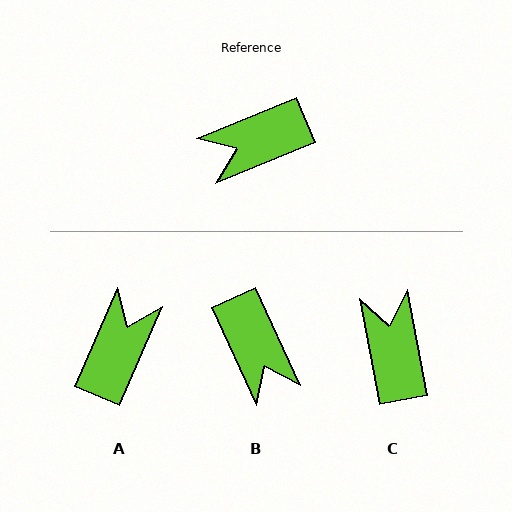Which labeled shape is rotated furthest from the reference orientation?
A, about 136 degrees away.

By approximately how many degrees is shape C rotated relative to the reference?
Approximately 102 degrees clockwise.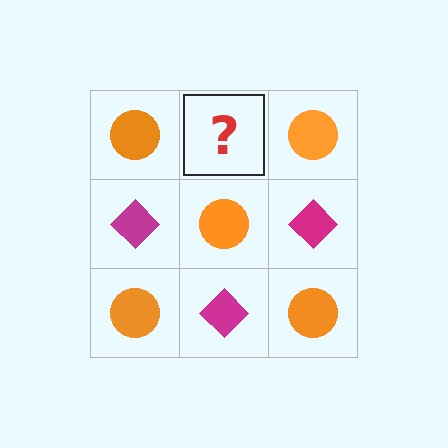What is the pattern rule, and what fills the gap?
The rule is that it alternates orange circle and magenta diamond in a checkerboard pattern. The gap should be filled with a magenta diamond.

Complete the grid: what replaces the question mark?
The question mark should be replaced with a magenta diamond.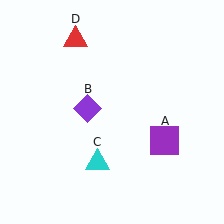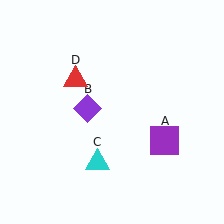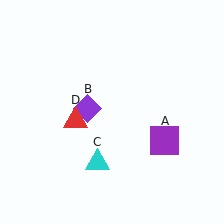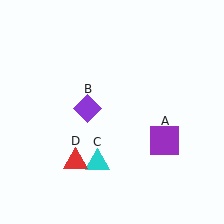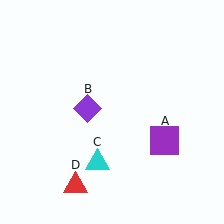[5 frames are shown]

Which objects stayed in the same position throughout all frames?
Purple square (object A) and purple diamond (object B) and cyan triangle (object C) remained stationary.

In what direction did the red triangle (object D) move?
The red triangle (object D) moved down.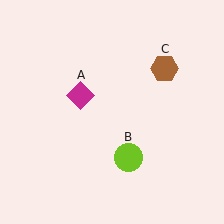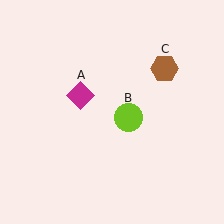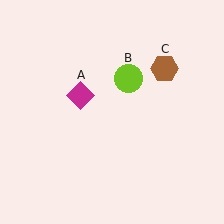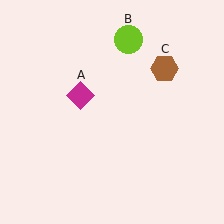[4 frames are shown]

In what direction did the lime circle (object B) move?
The lime circle (object B) moved up.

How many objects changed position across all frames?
1 object changed position: lime circle (object B).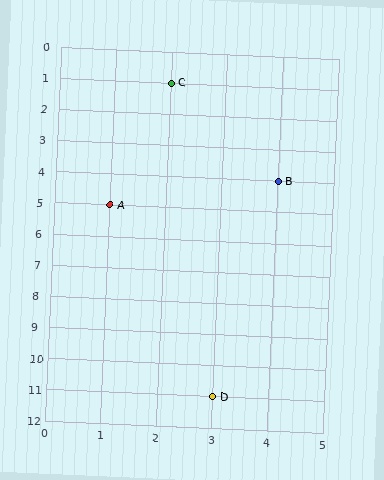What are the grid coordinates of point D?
Point D is at grid coordinates (3, 11).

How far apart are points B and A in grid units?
Points B and A are 3 columns and 1 row apart (about 3.2 grid units diagonally).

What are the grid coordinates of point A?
Point A is at grid coordinates (1, 5).